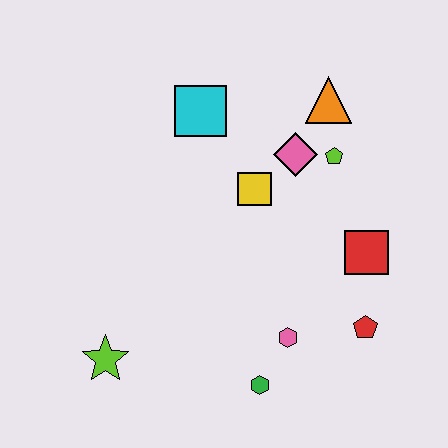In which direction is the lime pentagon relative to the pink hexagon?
The lime pentagon is above the pink hexagon.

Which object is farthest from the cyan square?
The green hexagon is farthest from the cyan square.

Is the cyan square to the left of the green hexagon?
Yes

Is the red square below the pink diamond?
Yes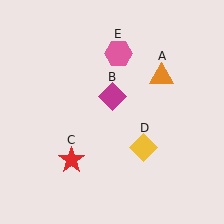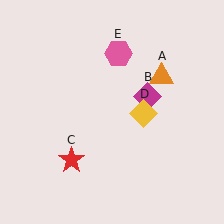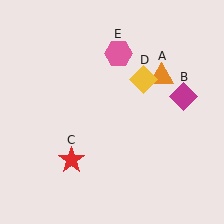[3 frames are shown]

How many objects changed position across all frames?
2 objects changed position: magenta diamond (object B), yellow diamond (object D).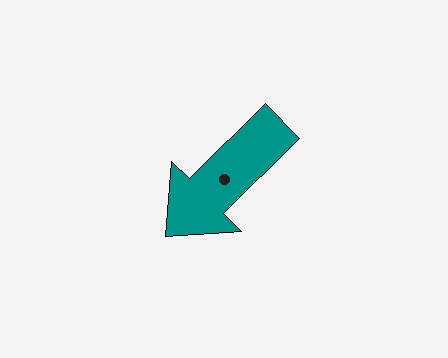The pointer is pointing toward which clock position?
Roughly 8 o'clock.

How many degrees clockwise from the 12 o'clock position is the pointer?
Approximately 225 degrees.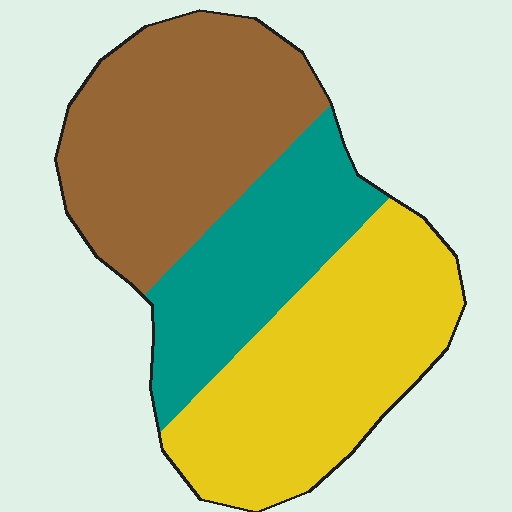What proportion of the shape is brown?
Brown takes up about three eighths (3/8) of the shape.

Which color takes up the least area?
Teal, at roughly 25%.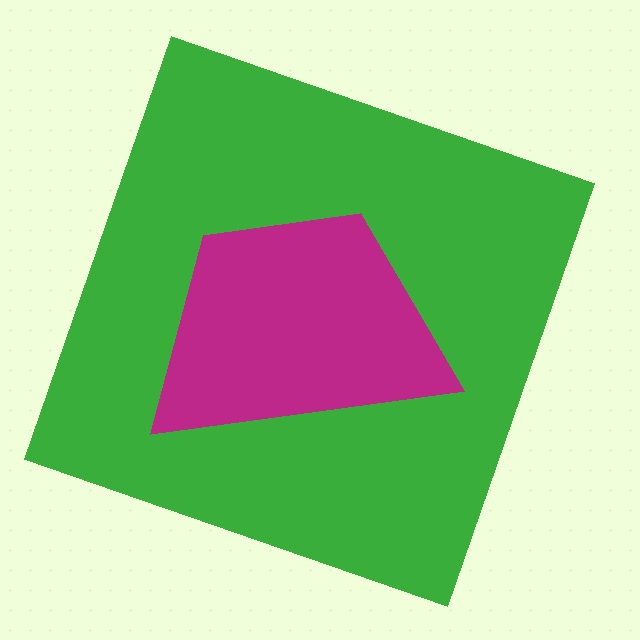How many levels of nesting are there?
2.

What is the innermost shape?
The magenta trapezoid.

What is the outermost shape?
The green square.